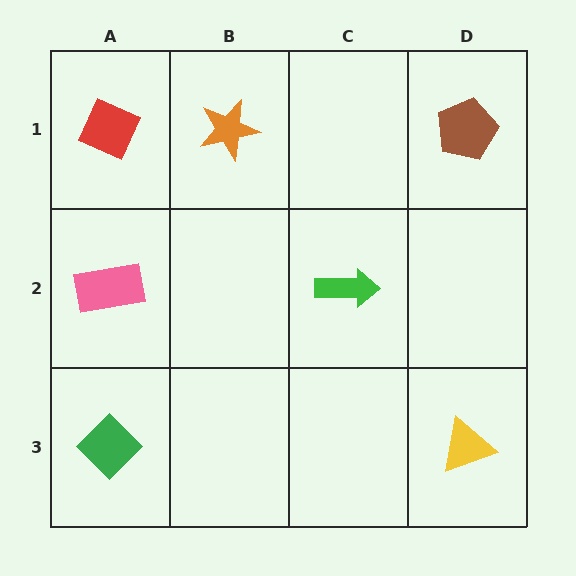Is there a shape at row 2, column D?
No, that cell is empty.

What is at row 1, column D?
A brown pentagon.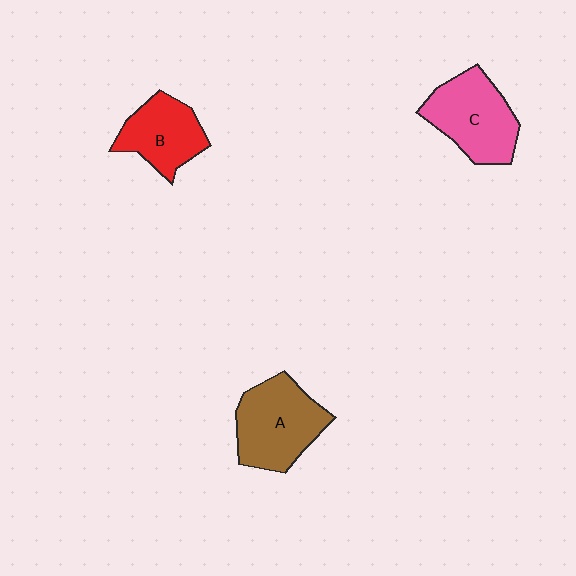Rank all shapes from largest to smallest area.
From largest to smallest: A (brown), C (pink), B (red).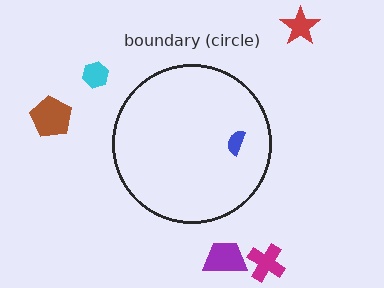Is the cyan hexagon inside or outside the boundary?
Outside.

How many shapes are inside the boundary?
1 inside, 5 outside.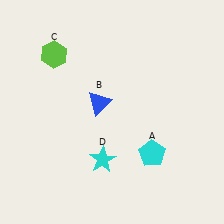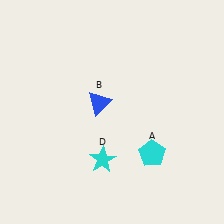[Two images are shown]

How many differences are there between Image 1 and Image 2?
There is 1 difference between the two images.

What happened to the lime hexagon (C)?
The lime hexagon (C) was removed in Image 2. It was in the top-left area of Image 1.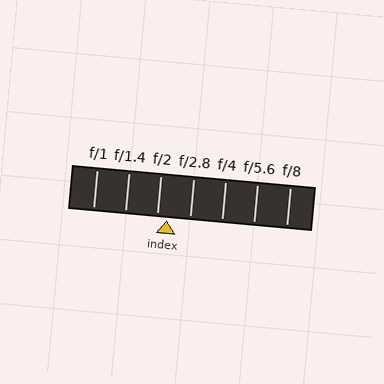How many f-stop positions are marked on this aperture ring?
There are 7 f-stop positions marked.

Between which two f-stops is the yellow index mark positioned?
The index mark is between f/2 and f/2.8.